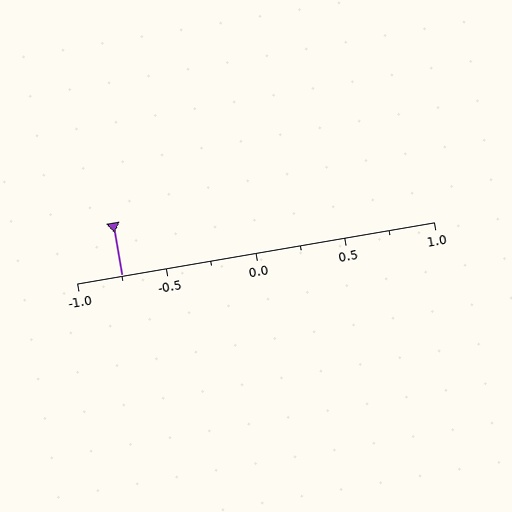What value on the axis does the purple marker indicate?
The marker indicates approximately -0.75.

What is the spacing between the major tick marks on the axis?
The major ticks are spaced 0.5 apart.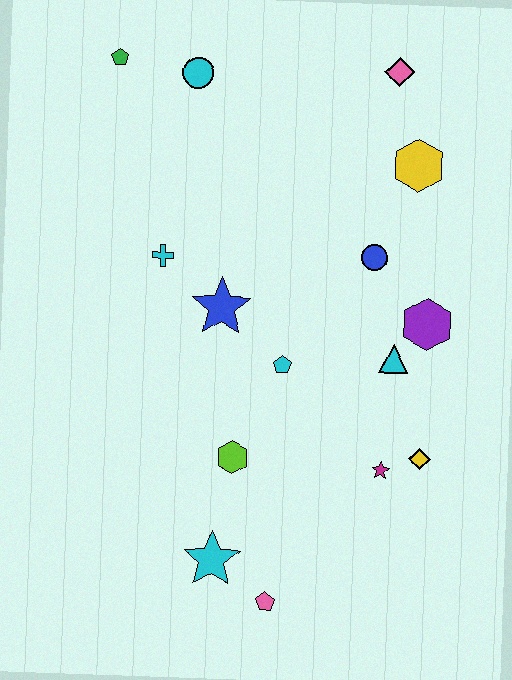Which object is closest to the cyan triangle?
The purple hexagon is closest to the cyan triangle.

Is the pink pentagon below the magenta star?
Yes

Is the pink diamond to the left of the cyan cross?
No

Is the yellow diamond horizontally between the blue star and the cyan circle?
No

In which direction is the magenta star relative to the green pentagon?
The magenta star is below the green pentagon.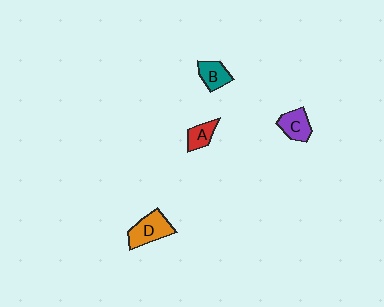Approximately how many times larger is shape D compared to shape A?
Approximately 1.7 times.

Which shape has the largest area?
Shape D (orange).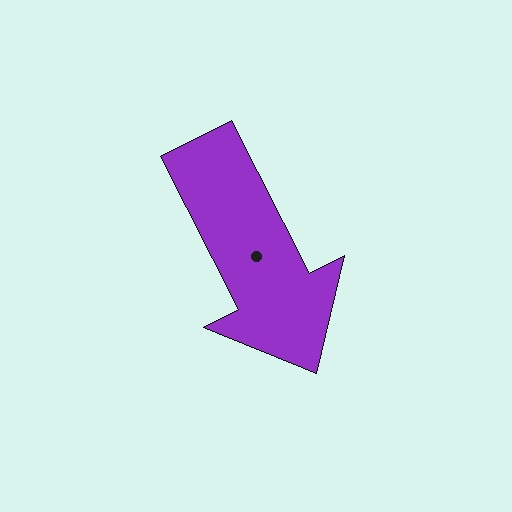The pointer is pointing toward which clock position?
Roughly 5 o'clock.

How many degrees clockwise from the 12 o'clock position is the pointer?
Approximately 153 degrees.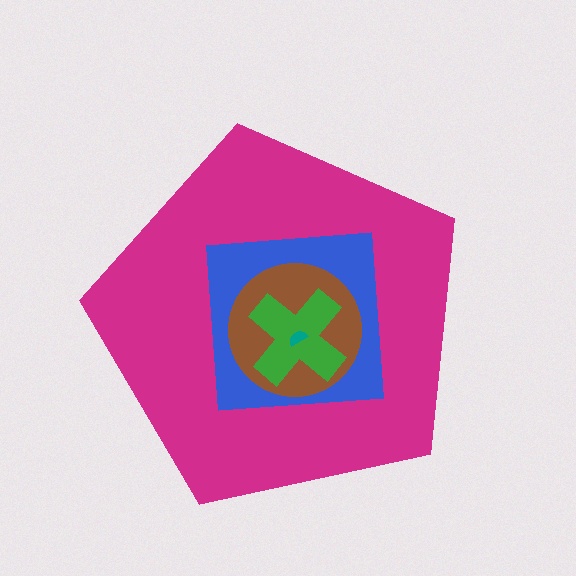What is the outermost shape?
The magenta pentagon.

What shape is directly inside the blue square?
The brown circle.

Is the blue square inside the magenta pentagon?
Yes.